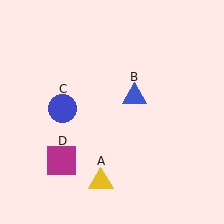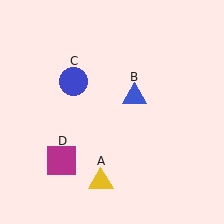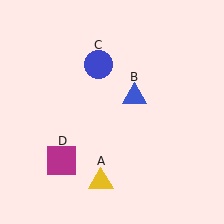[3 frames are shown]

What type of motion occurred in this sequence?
The blue circle (object C) rotated clockwise around the center of the scene.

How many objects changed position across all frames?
1 object changed position: blue circle (object C).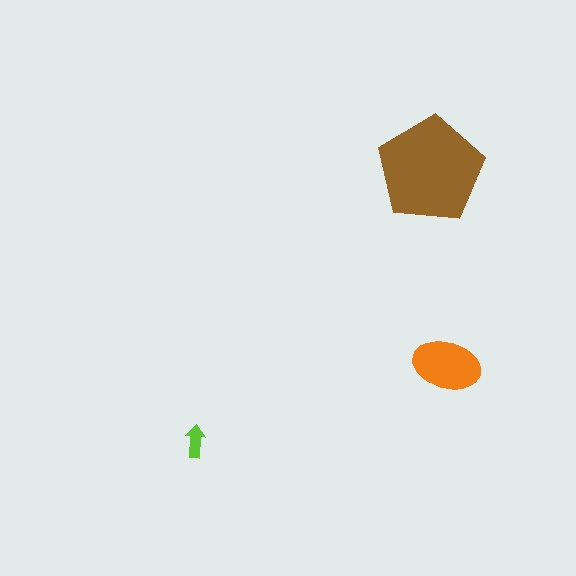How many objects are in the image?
There are 3 objects in the image.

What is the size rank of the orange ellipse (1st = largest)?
2nd.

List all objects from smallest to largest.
The lime arrow, the orange ellipse, the brown pentagon.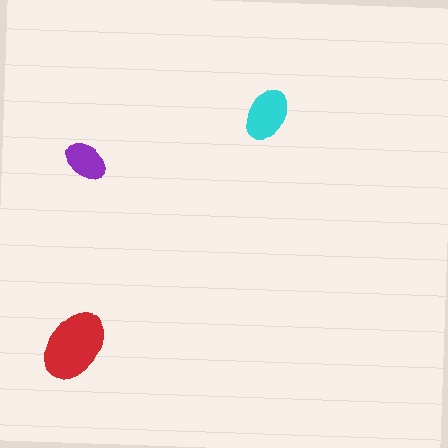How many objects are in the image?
There are 3 objects in the image.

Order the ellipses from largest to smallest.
the red one, the cyan one, the purple one.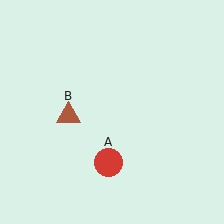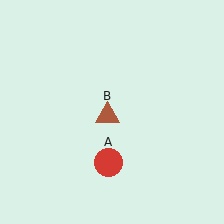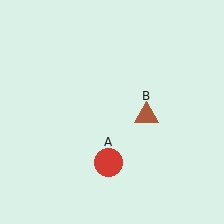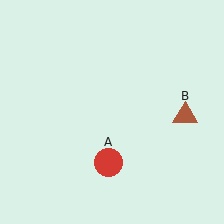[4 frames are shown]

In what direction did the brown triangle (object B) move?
The brown triangle (object B) moved right.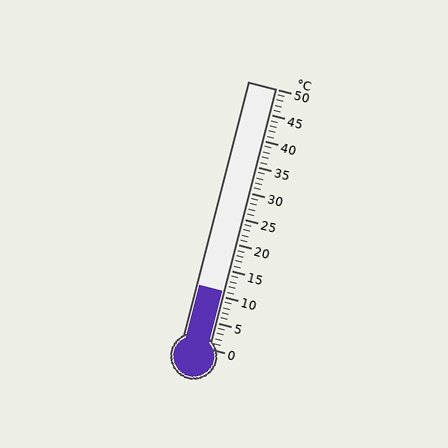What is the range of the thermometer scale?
The thermometer scale ranges from 0°C to 50°C.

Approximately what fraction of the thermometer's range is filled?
The thermometer is filled to approximately 20% of its range.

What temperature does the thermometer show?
The thermometer shows approximately 11°C.